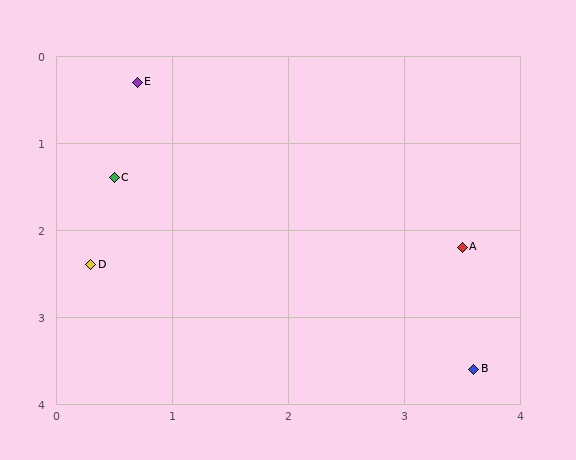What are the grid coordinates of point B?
Point B is at approximately (3.6, 3.6).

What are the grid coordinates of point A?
Point A is at approximately (3.5, 2.2).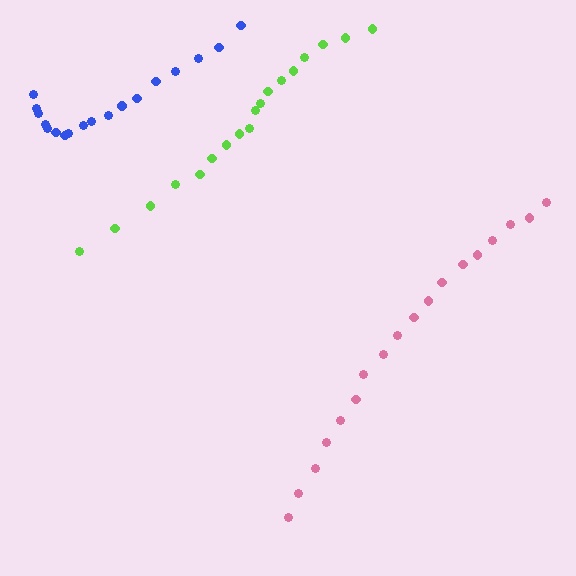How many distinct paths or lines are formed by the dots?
There are 3 distinct paths.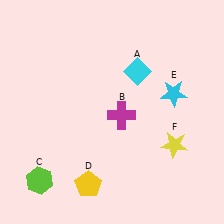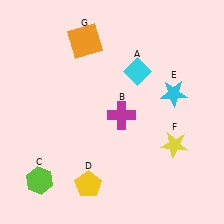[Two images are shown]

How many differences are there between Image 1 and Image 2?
There is 1 difference between the two images.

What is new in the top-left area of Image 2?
An orange square (G) was added in the top-left area of Image 2.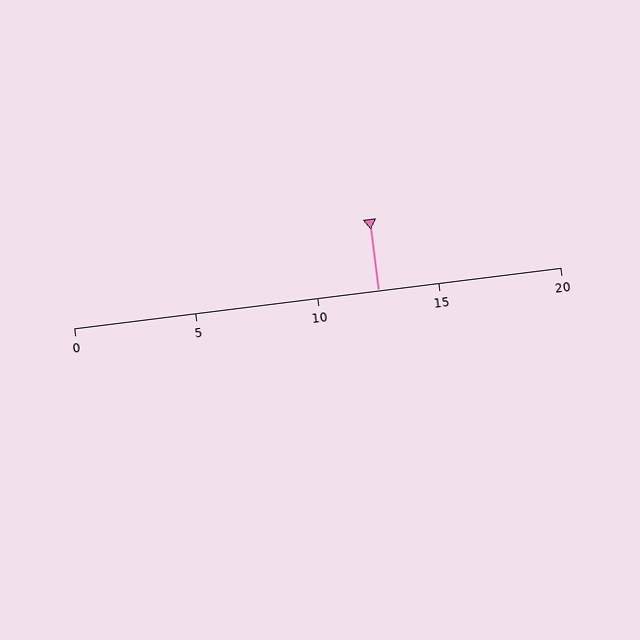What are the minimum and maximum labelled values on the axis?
The axis runs from 0 to 20.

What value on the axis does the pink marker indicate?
The marker indicates approximately 12.5.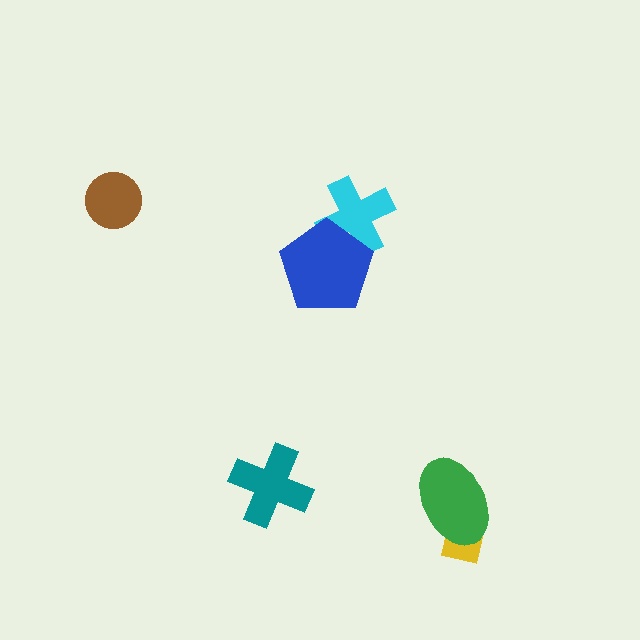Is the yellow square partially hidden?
Yes, it is partially covered by another shape.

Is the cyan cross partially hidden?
Yes, it is partially covered by another shape.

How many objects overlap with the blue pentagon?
1 object overlaps with the blue pentagon.